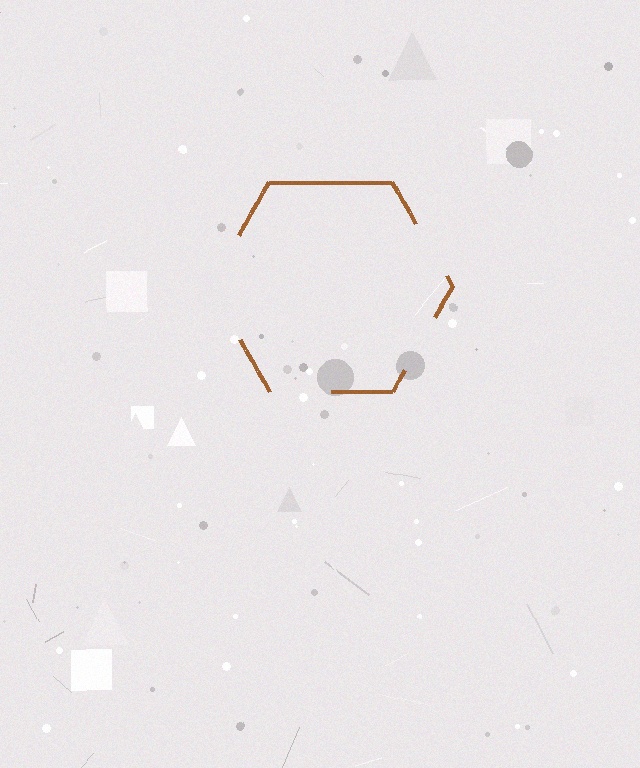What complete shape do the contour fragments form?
The contour fragments form a hexagon.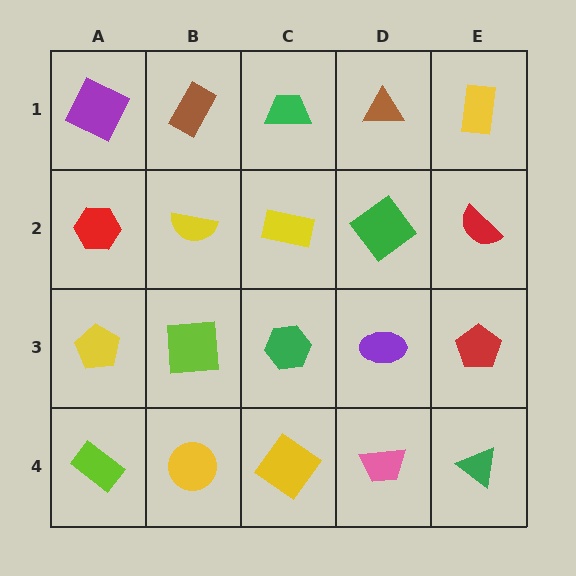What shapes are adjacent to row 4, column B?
A lime square (row 3, column B), a lime rectangle (row 4, column A), a yellow diamond (row 4, column C).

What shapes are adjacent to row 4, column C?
A green hexagon (row 3, column C), a yellow circle (row 4, column B), a pink trapezoid (row 4, column D).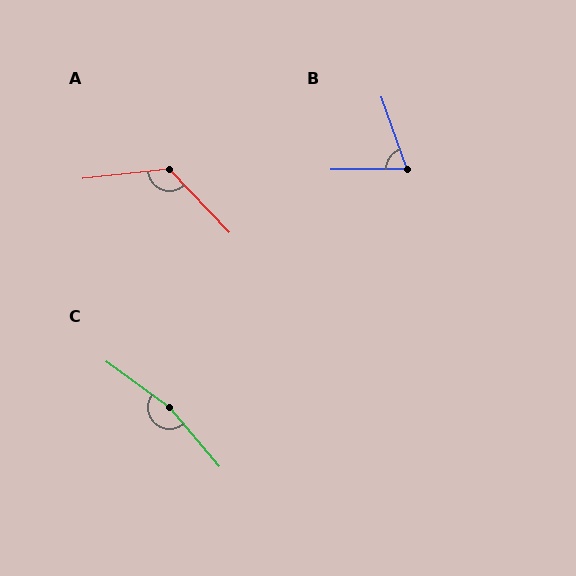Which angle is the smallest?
B, at approximately 71 degrees.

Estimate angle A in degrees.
Approximately 127 degrees.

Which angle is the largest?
C, at approximately 167 degrees.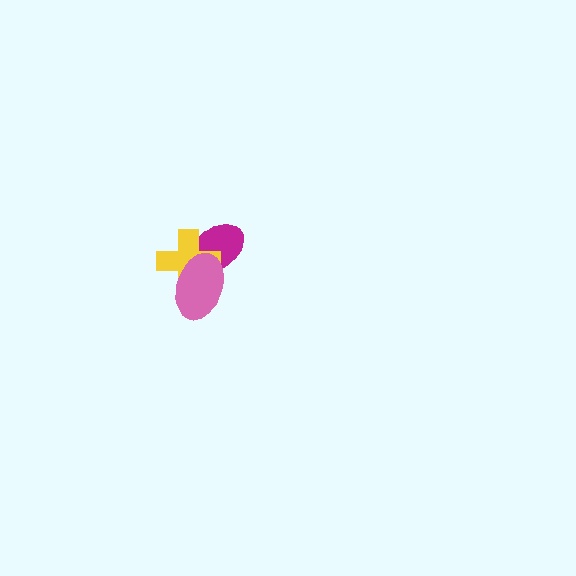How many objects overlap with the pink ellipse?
2 objects overlap with the pink ellipse.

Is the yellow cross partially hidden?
Yes, it is partially covered by another shape.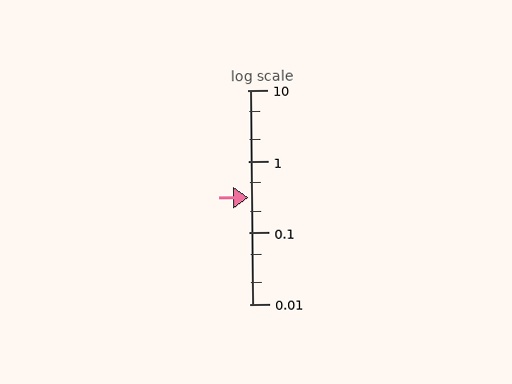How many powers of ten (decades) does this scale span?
The scale spans 3 decades, from 0.01 to 10.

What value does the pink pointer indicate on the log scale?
The pointer indicates approximately 0.31.